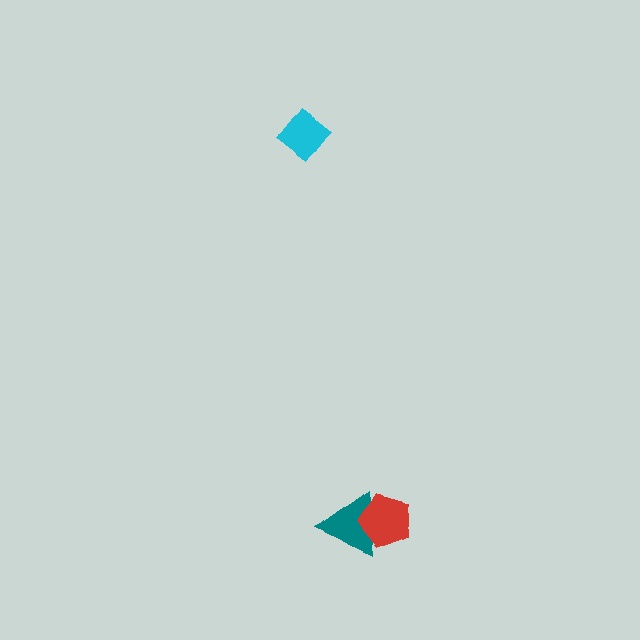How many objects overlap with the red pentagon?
1 object overlaps with the red pentagon.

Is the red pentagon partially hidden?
No, no other shape covers it.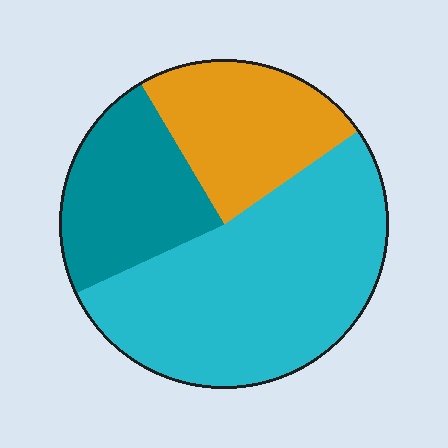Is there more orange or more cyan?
Cyan.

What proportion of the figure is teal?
Teal covers 24% of the figure.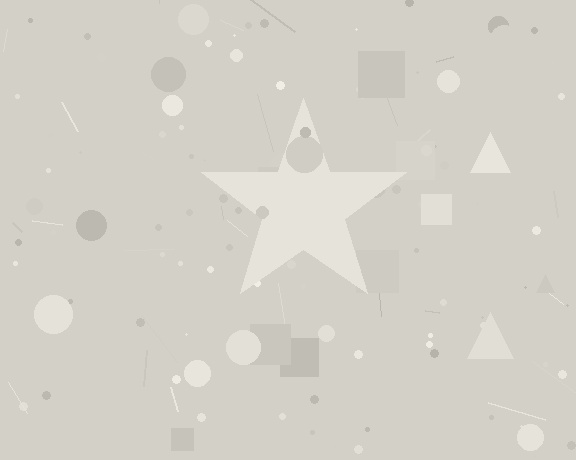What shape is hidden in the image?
A star is hidden in the image.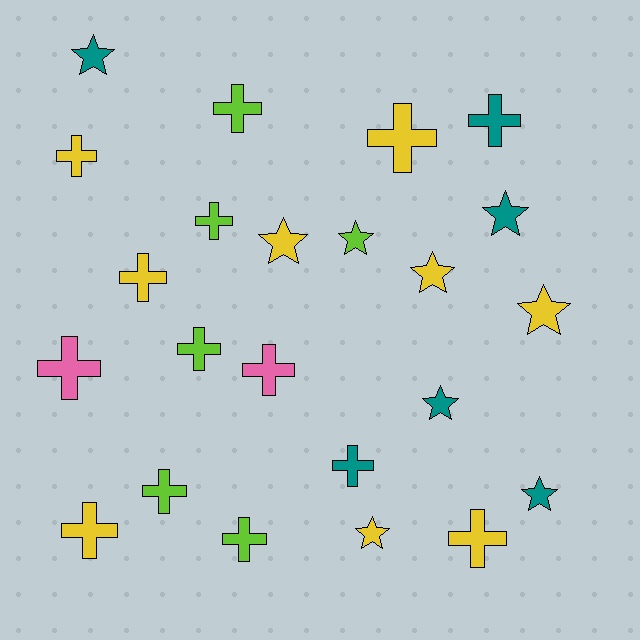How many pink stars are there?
There are no pink stars.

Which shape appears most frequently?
Cross, with 14 objects.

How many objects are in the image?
There are 23 objects.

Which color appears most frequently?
Yellow, with 9 objects.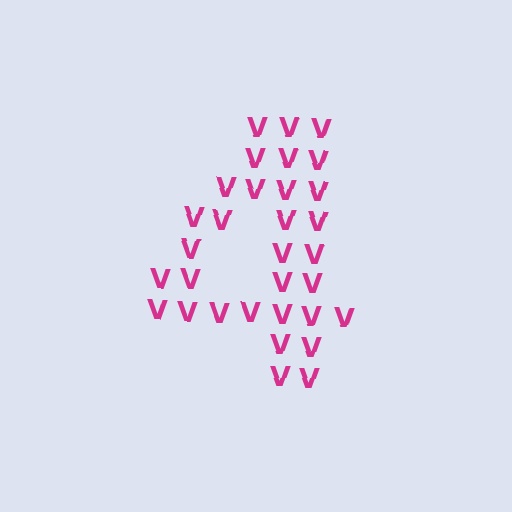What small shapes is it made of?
It is made of small letter V's.